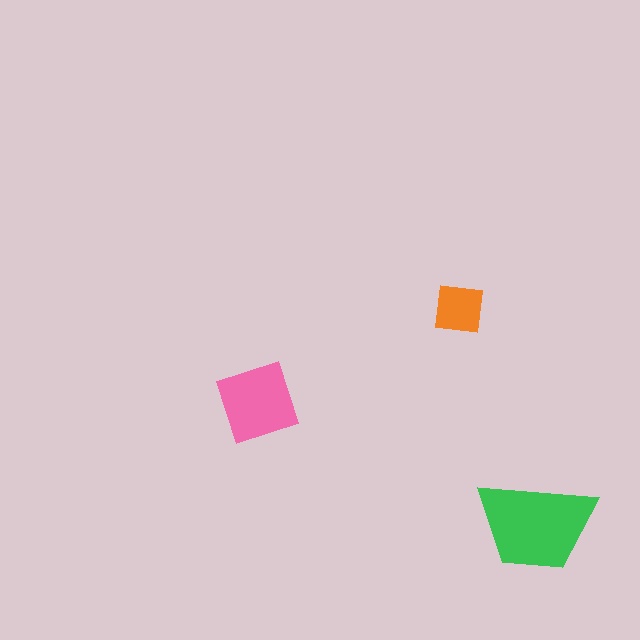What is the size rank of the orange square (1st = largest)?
3rd.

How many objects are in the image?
There are 3 objects in the image.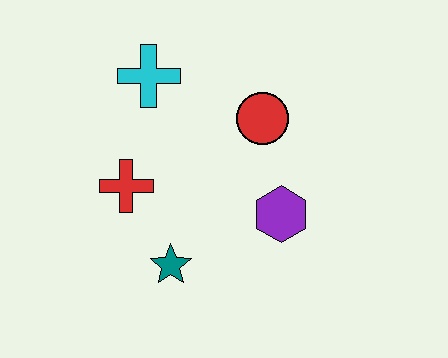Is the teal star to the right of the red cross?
Yes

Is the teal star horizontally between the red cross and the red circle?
Yes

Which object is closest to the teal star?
The red cross is closest to the teal star.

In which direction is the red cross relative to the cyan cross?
The red cross is below the cyan cross.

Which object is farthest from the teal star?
The cyan cross is farthest from the teal star.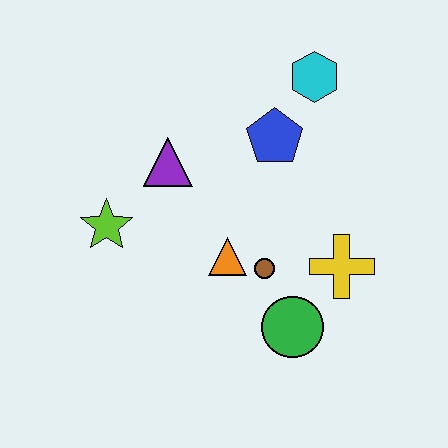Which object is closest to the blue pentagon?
The cyan hexagon is closest to the blue pentagon.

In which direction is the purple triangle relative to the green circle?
The purple triangle is above the green circle.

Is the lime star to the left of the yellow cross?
Yes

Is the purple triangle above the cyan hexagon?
No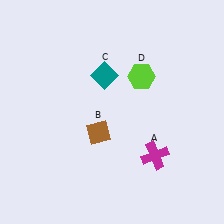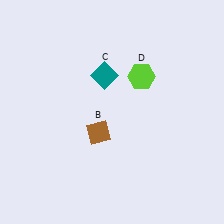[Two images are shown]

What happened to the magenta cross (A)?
The magenta cross (A) was removed in Image 2. It was in the bottom-right area of Image 1.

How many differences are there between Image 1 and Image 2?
There is 1 difference between the two images.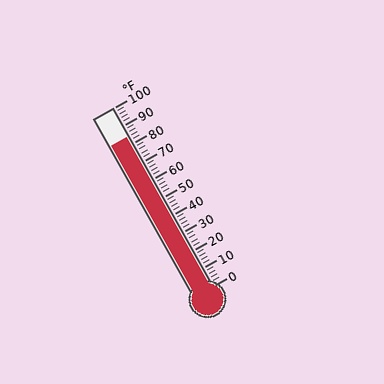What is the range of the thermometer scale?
The thermometer scale ranges from 0°F to 100°F.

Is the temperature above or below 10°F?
The temperature is above 10°F.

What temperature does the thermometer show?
The thermometer shows approximately 84°F.